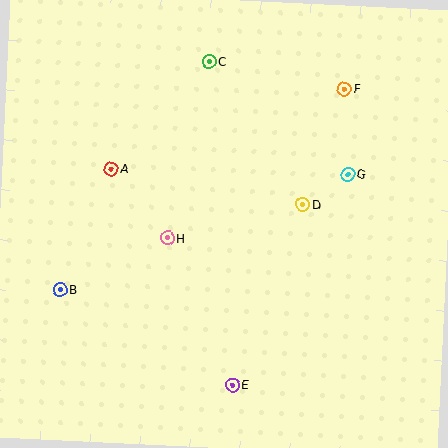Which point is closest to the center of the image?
Point H at (167, 238) is closest to the center.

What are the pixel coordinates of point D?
Point D is at (303, 205).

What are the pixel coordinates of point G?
Point G is at (348, 174).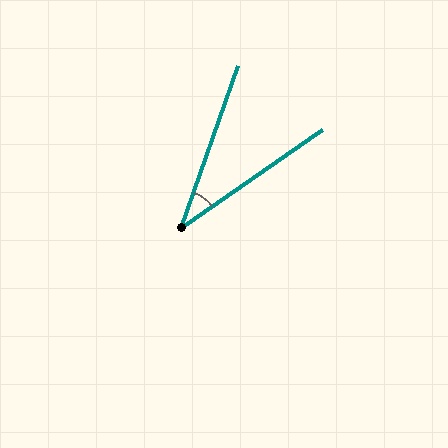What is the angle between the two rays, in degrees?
Approximately 36 degrees.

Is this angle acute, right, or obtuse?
It is acute.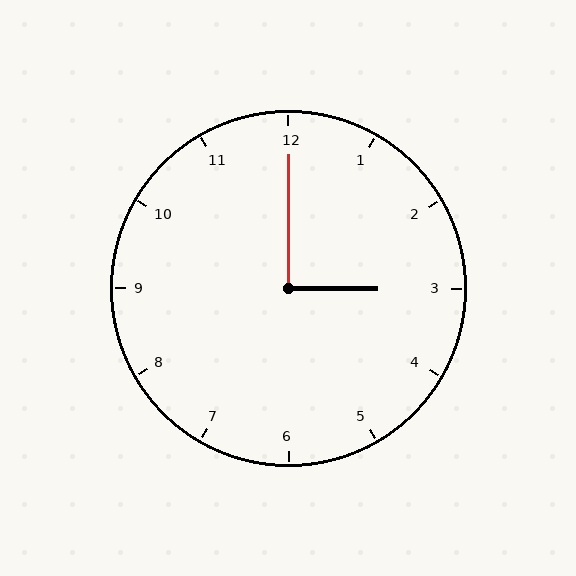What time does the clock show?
3:00.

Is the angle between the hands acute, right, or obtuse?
It is right.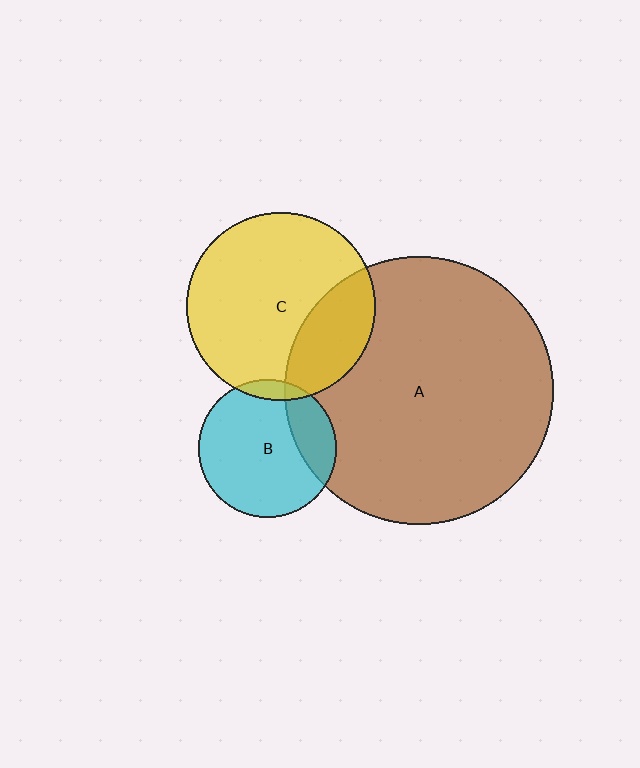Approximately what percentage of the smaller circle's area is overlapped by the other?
Approximately 20%.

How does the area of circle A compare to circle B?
Approximately 3.8 times.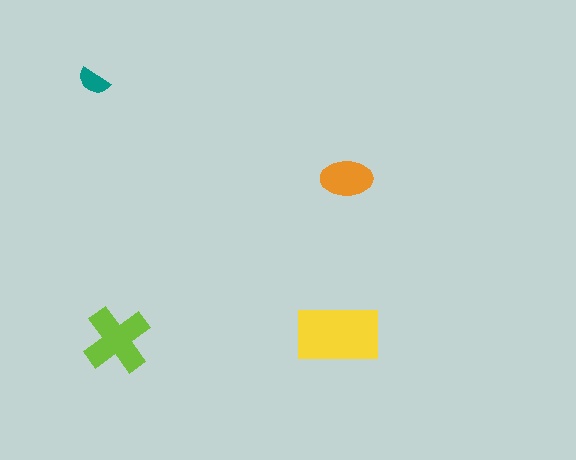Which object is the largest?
The yellow rectangle.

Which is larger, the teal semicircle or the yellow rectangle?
The yellow rectangle.